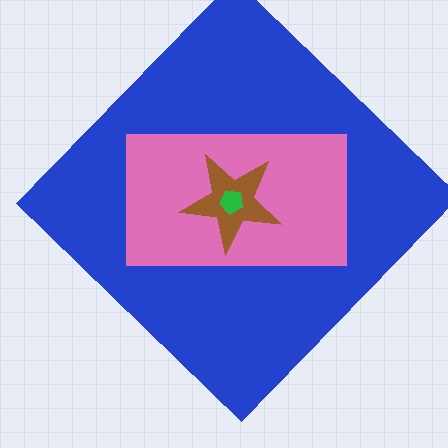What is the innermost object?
The green pentagon.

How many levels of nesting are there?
4.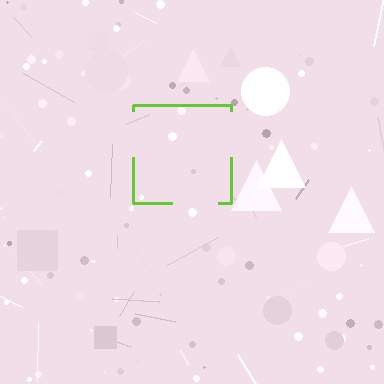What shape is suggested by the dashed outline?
The dashed outline suggests a square.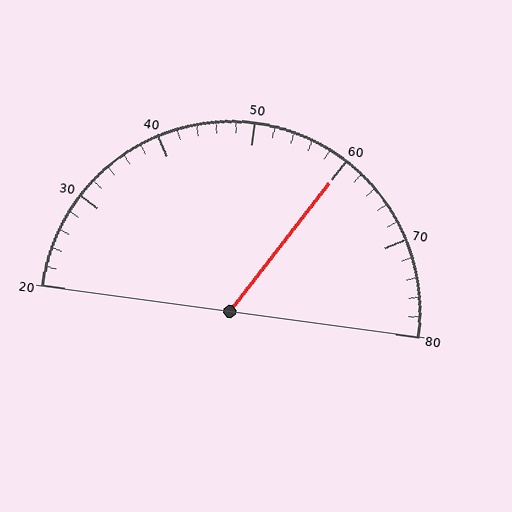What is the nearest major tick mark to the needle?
The nearest major tick mark is 60.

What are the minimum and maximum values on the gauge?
The gauge ranges from 20 to 80.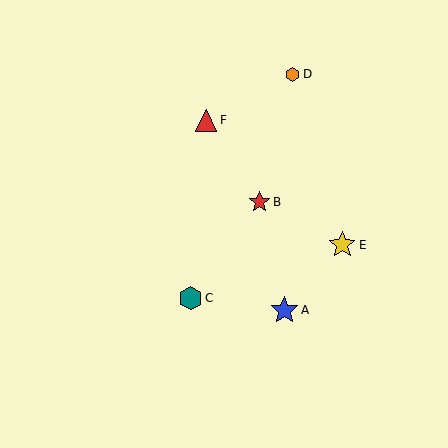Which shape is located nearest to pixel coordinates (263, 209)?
The red star (labeled B) at (260, 202) is nearest to that location.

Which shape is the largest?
The blue star (labeled A) is the largest.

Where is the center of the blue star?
The center of the blue star is at (284, 310).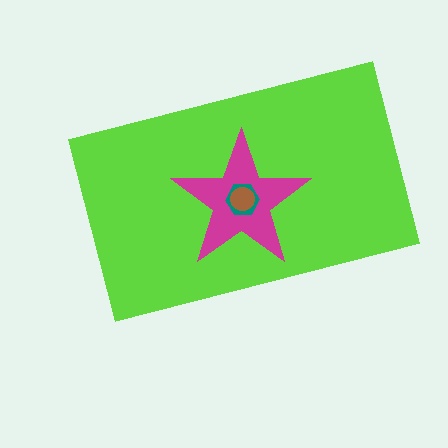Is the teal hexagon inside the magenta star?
Yes.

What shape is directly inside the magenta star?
The teal hexagon.